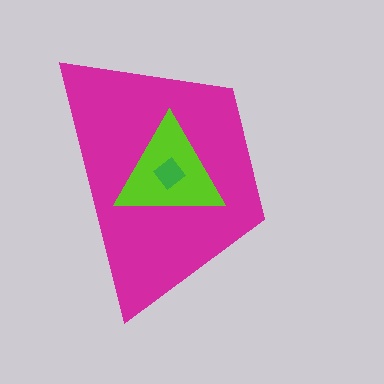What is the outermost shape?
The magenta trapezoid.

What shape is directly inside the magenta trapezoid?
The lime triangle.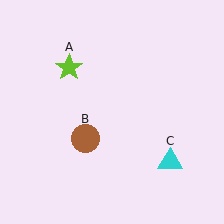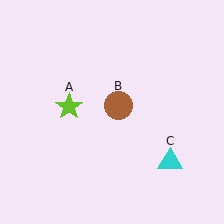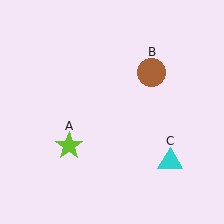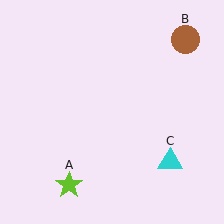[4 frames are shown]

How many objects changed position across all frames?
2 objects changed position: lime star (object A), brown circle (object B).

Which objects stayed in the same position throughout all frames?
Cyan triangle (object C) remained stationary.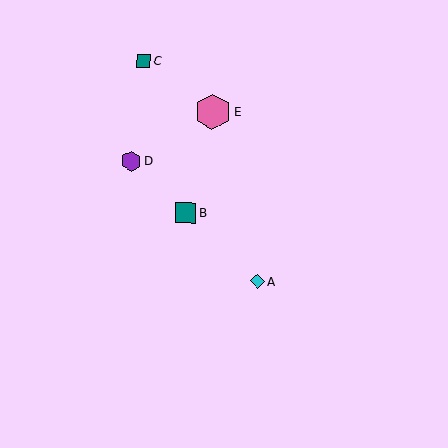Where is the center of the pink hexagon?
The center of the pink hexagon is at (213, 112).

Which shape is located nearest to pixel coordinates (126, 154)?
The purple hexagon (labeled D) at (131, 161) is nearest to that location.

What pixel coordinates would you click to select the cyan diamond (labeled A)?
Click at (258, 281) to select the cyan diamond A.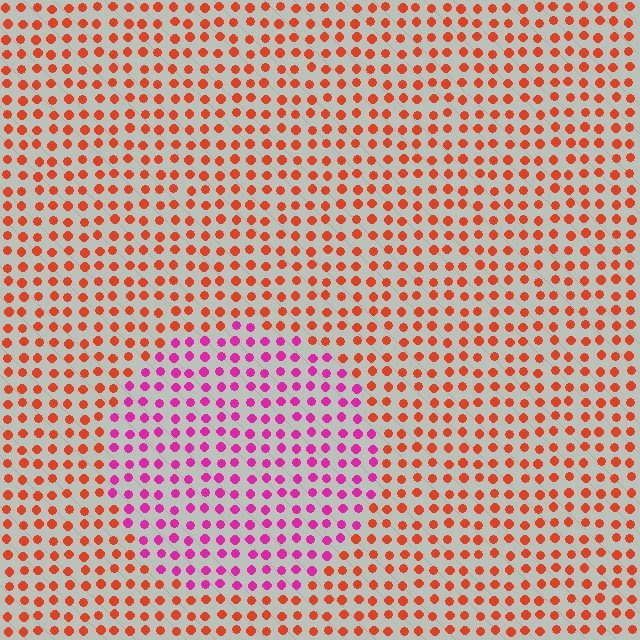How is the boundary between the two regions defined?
The boundary is defined purely by a slight shift in hue (about 51 degrees). Spacing, size, and orientation are identical on both sides.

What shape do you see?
I see a circle.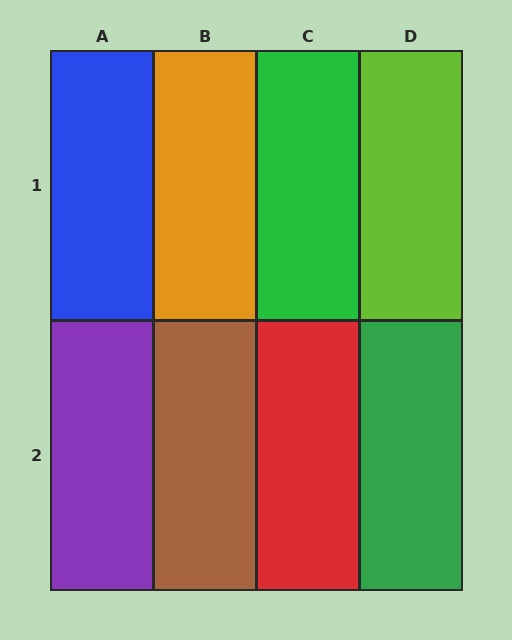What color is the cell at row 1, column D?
Lime.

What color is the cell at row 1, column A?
Blue.